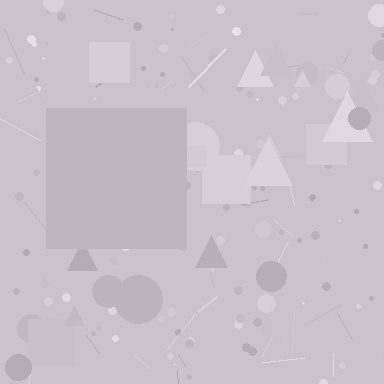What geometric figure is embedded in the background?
A square is embedded in the background.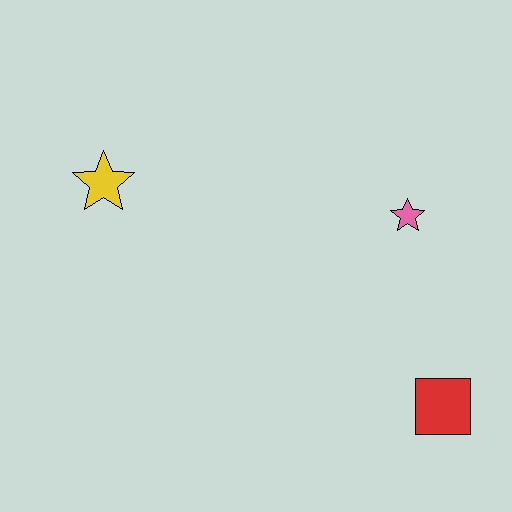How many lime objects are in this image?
There are no lime objects.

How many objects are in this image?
There are 3 objects.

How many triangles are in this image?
There are no triangles.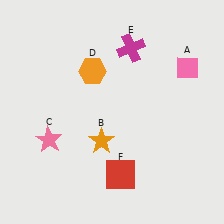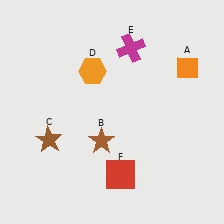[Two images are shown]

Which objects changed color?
A changed from pink to orange. B changed from orange to brown. C changed from pink to brown.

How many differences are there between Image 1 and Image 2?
There are 3 differences between the two images.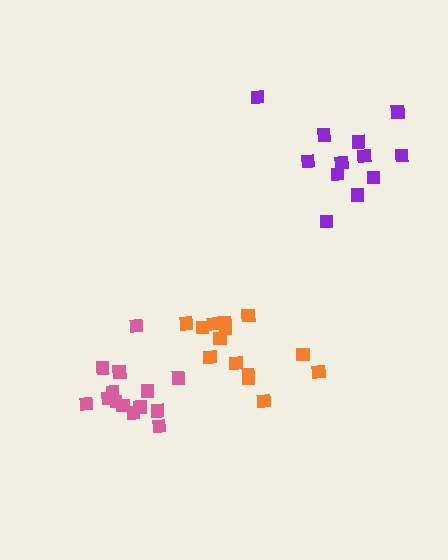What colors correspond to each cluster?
The clusters are colored: purple, orange, pink.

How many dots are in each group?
Group 1: 12 dots, Group 2: 14 dots, Group 3: 14 dots (40 total).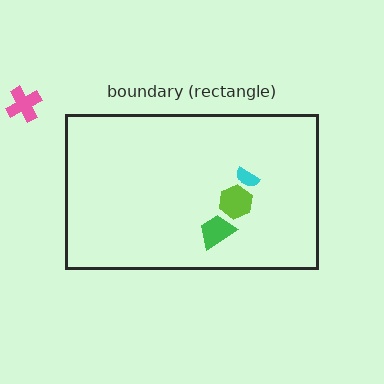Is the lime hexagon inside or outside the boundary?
Inside.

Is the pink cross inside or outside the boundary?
Outside.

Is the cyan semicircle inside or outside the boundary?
Inside.